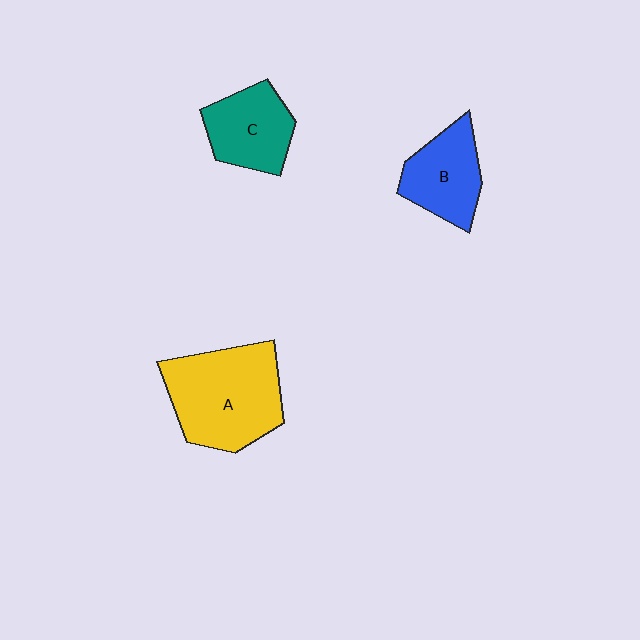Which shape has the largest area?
Shape A (yellow).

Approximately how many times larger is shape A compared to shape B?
Approximately 1.7 times.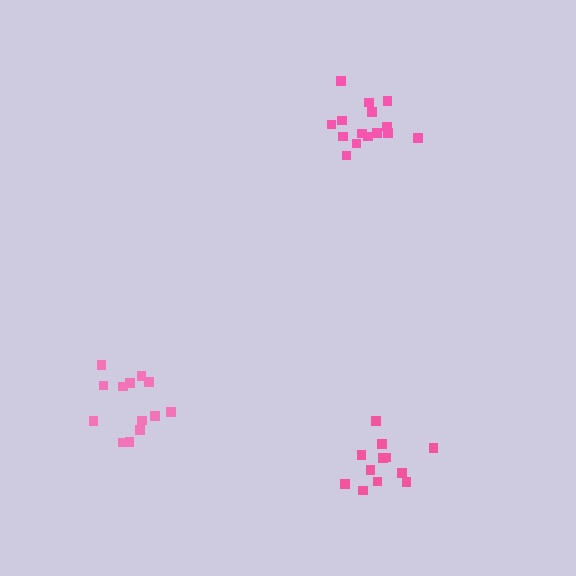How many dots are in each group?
Group 1: 13 dots, Group 2: 12 dots, Group 3: 15 dots (40 total).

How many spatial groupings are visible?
There are 3 spatial groupings.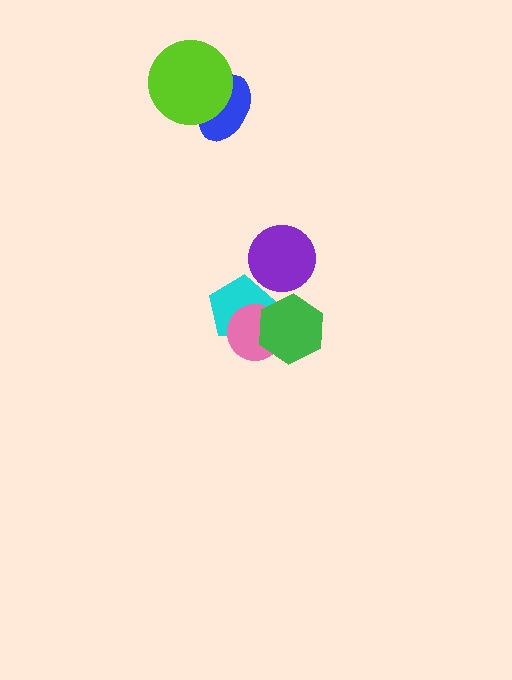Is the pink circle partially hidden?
Yes, it is partially covered by another shape.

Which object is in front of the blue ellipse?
The lime circle is in front of the blue ellipse.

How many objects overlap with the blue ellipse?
1 object overlaps with the blue ellipse.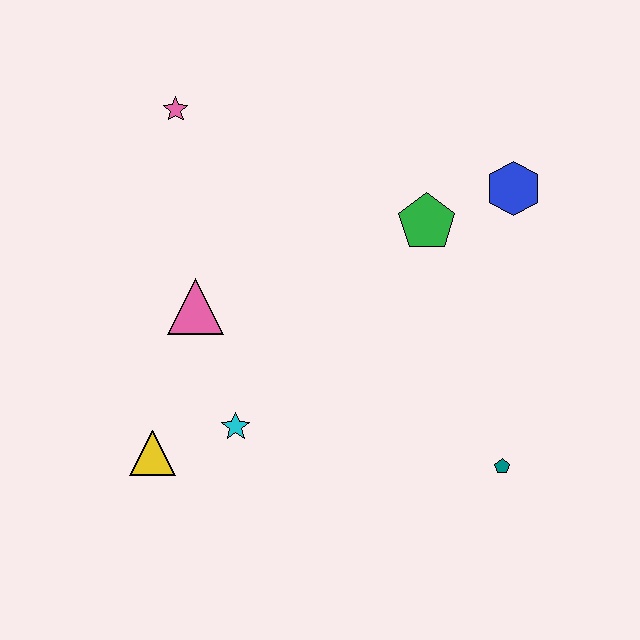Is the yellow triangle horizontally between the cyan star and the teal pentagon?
No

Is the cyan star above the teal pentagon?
Yes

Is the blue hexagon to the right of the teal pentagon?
Yes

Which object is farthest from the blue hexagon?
The yellow triangle is farthest from the blue hexagon.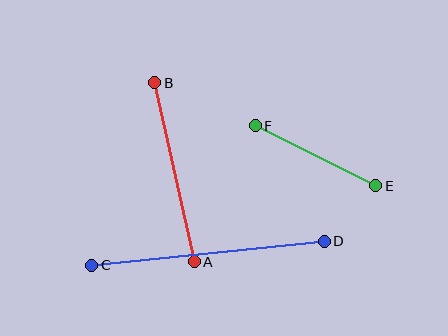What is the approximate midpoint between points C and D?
The midpoint is at approximately (208, 253) pixels.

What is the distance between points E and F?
The distance is approximately 135 pixels.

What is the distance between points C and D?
The distance is approximately 234 pixels.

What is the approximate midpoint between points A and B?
The midpoint is at approximately (175, 172) pixels.